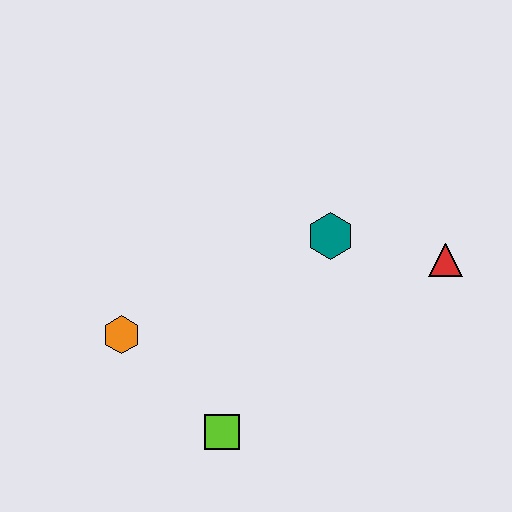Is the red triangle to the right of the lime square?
Yes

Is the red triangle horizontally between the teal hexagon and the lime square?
No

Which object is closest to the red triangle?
The teal hexagon is closest to the red triangle.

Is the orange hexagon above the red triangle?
No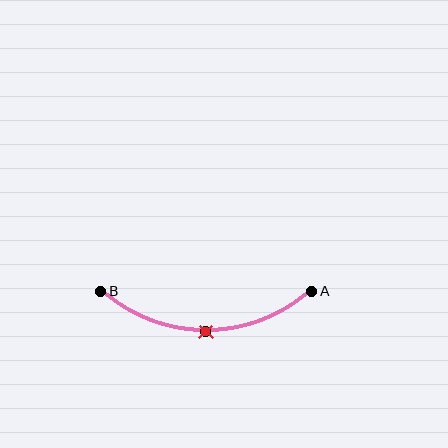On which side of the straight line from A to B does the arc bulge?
The arc bulges below the straight line connecting A and B.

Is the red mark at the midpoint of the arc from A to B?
Yes. The red mark lies on the arc at equal arc-length from both A and B — it is the arc midpoint.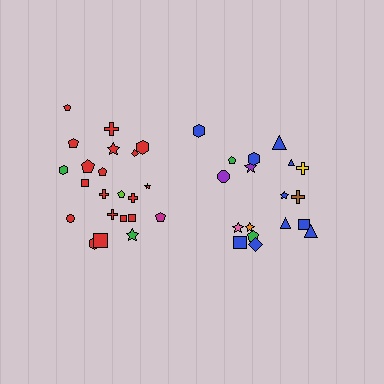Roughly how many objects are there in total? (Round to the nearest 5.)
Roughly 40 objects in total.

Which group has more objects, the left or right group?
The left group.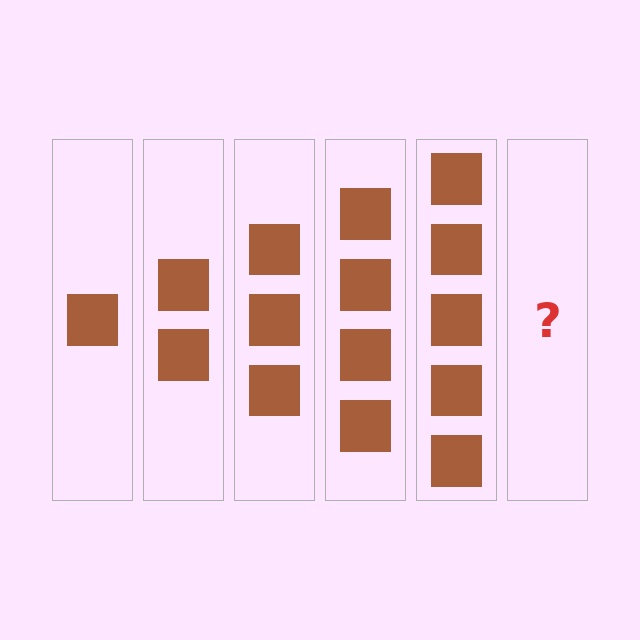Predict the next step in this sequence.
The next step is 6 squares.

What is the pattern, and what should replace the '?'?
The pattern is that each step adds one more square. The '?' should be 6 squares.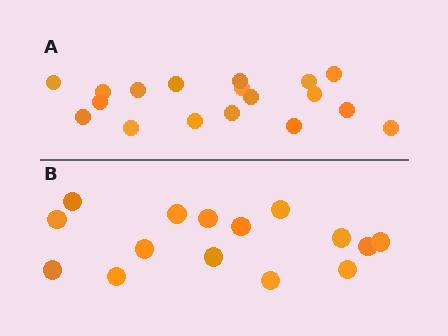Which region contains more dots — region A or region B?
Region A (the top region) has more dots.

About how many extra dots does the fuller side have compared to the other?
Region A has just a few more — roughly 2 or 3 more dots than region B.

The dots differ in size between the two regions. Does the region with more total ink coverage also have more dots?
No. Region B has more total ink coverage because its dots are larger, but region A actually contains more individual dots. Total area can be misleading — the number of items is what matters here.